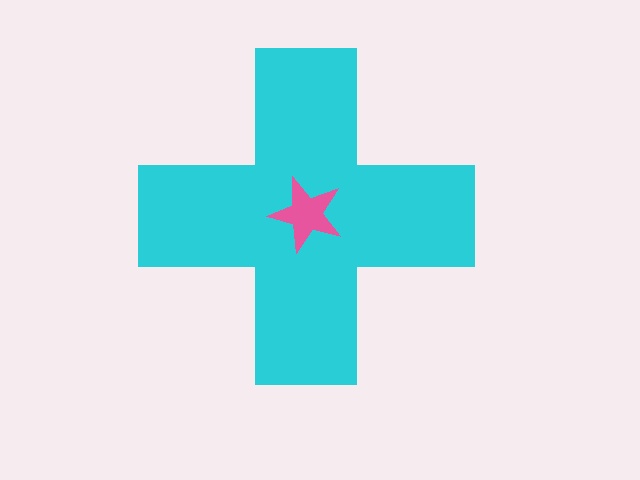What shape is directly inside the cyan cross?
The pink star.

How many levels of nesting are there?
2.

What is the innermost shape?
The pink star.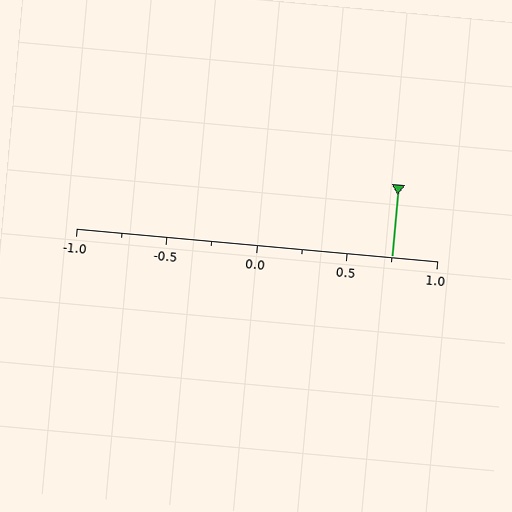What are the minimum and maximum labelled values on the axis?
The axis runs from -1.0 to 1.0.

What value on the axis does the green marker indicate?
The marker indicates approximately 0.75.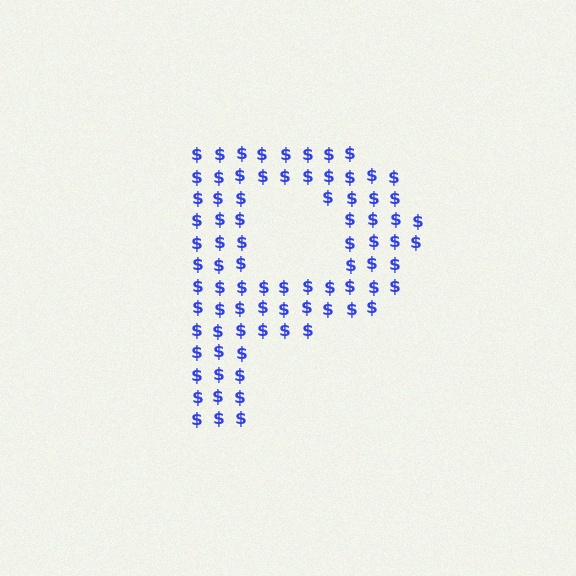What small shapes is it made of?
It is made of small dollar signs.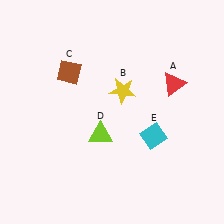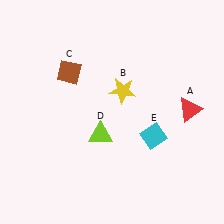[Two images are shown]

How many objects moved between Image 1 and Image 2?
1 object moved between the two images.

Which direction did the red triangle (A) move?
The red triangle (A) moved down.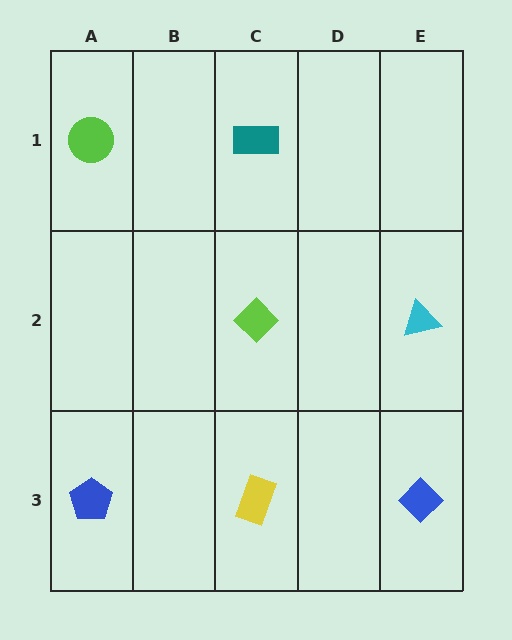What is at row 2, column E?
A cyan triangle.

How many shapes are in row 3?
3 shapes.